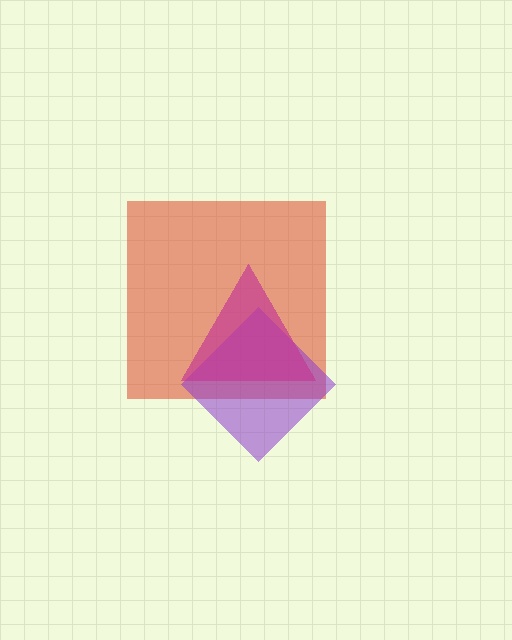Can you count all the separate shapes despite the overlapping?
Yes, there are 3 separate shapes.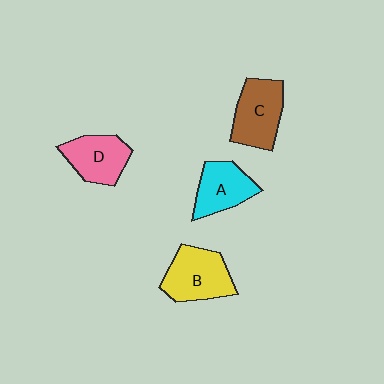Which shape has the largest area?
Shape B (yellow).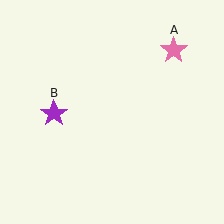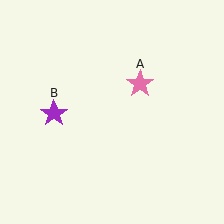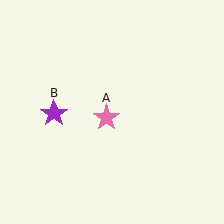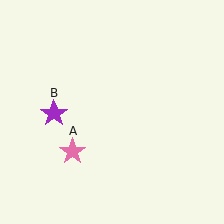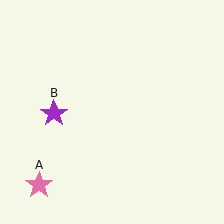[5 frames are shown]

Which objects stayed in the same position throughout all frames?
Purple star (object B) remained stationary.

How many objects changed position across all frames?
1 object changed position: pink star (object A).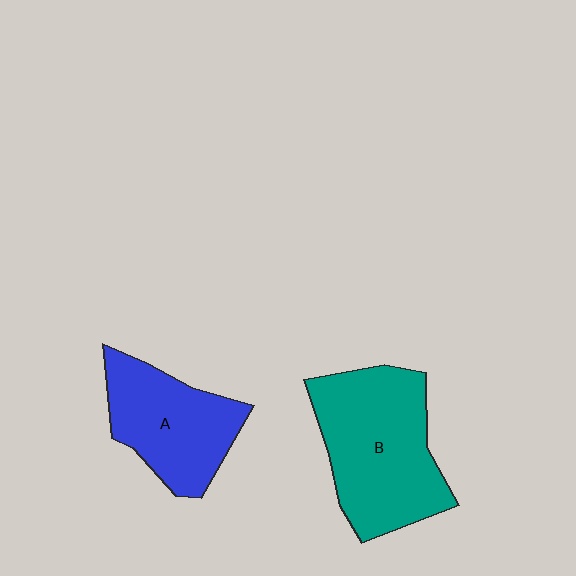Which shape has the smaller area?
Shape A (blue).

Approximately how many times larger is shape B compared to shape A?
Approximately 1.4 times.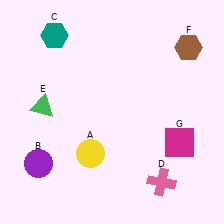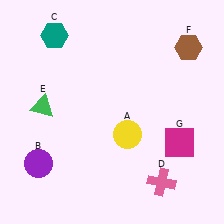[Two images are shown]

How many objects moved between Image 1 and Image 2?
1 object moved between the two images.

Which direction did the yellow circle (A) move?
The yellow circle (A) moved right.